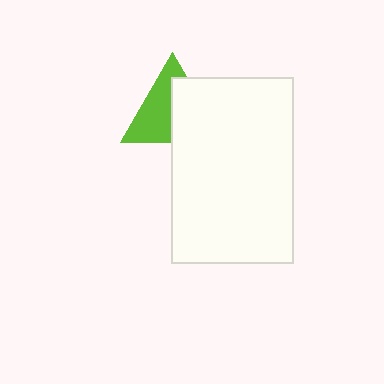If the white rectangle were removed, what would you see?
You would see the complete lime triangle.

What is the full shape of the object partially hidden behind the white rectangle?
The partially hidden object is a lime triangle.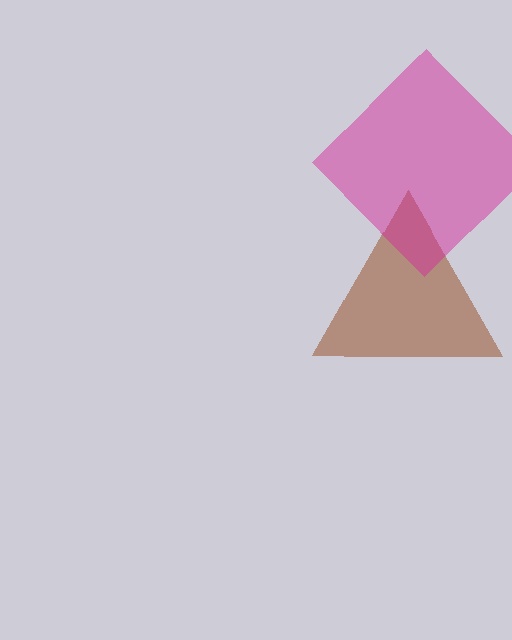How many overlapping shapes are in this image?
There are 2 overlapping shapes in the image.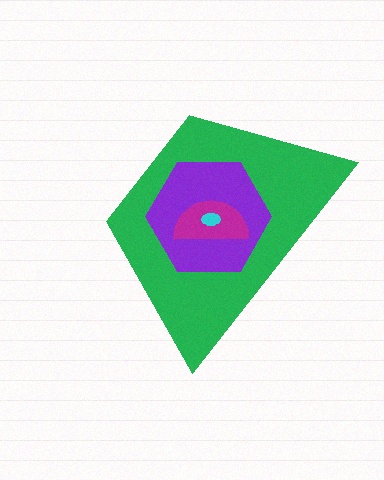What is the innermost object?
The cyan ellipse.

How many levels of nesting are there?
4.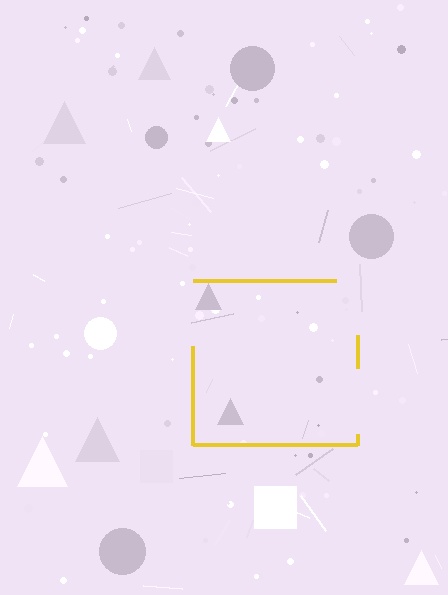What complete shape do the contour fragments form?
The contour fragments form a square.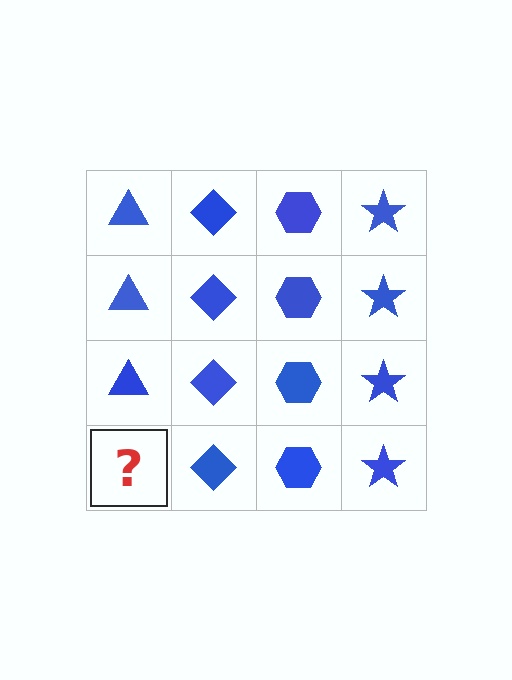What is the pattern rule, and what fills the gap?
The rule is that each column has a consistent shape. The gap should be filled with a blue triangle.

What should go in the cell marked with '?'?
The missing cell should contain a blue triangle.